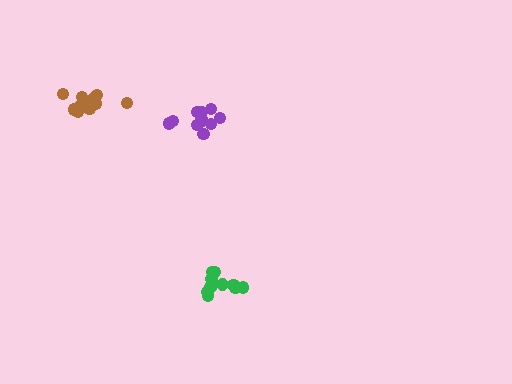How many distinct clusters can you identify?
There are 3 distinct clusters.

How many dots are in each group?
Group 1: 11 dots, Group 2: 11 dots, Group 3: 11 dots (33 total).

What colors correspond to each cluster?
The clusters are colored: green, purple, brown.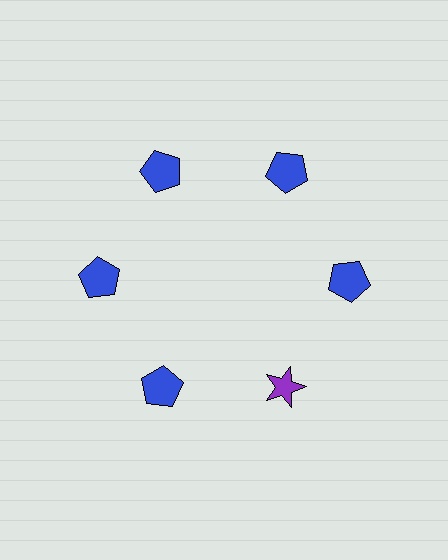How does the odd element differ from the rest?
It differs in both color (purple instead of blue) and shape (star instead of pentagon).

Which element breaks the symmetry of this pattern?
The purple star at roughly the 5 o'clock position breaks the symmetry. All other shapes are blue pentagons.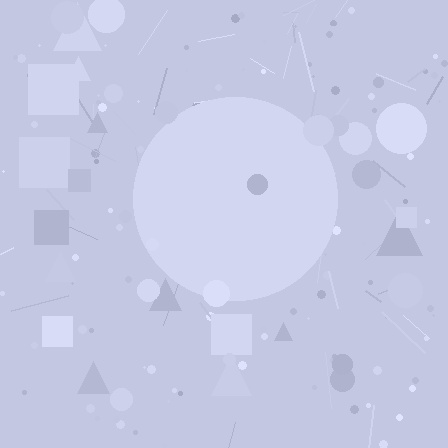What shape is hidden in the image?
A circle is hidden in the image.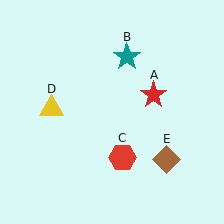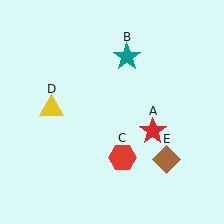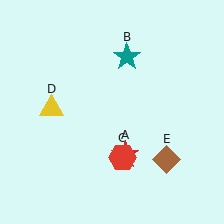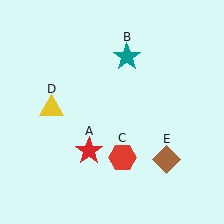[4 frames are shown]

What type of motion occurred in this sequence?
The red star (object A) rotated clockwise around the center of the scene.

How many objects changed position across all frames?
1 object changed position: red star (object A).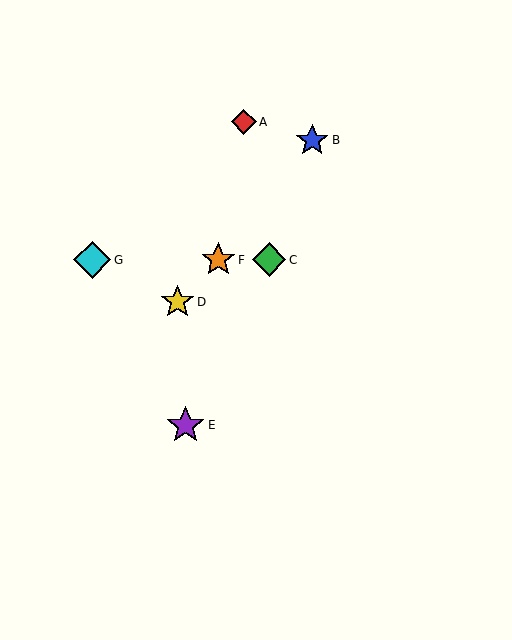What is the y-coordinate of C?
Object C is at y≈260.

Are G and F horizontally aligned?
Yes, both are at y≈260.